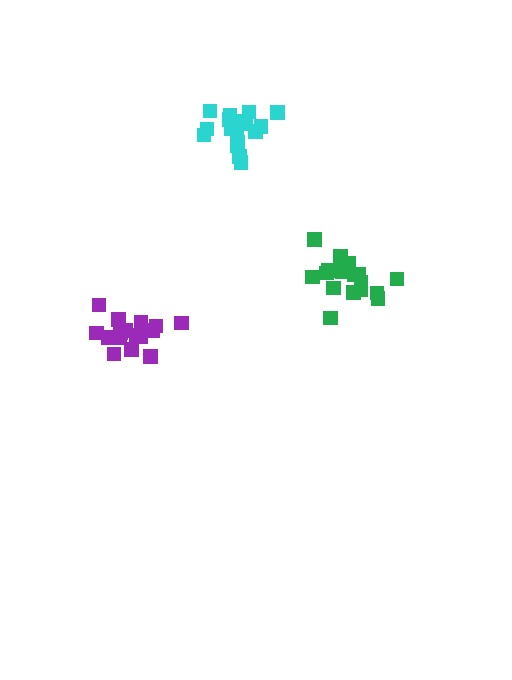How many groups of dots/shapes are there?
There are 3 groups.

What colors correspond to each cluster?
The clusters are colored: cyan, green, purple.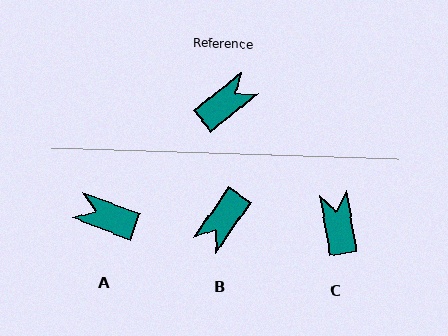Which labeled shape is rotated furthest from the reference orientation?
B, about 163 degrees away.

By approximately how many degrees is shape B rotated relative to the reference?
Approximately 163 degrees clockwise.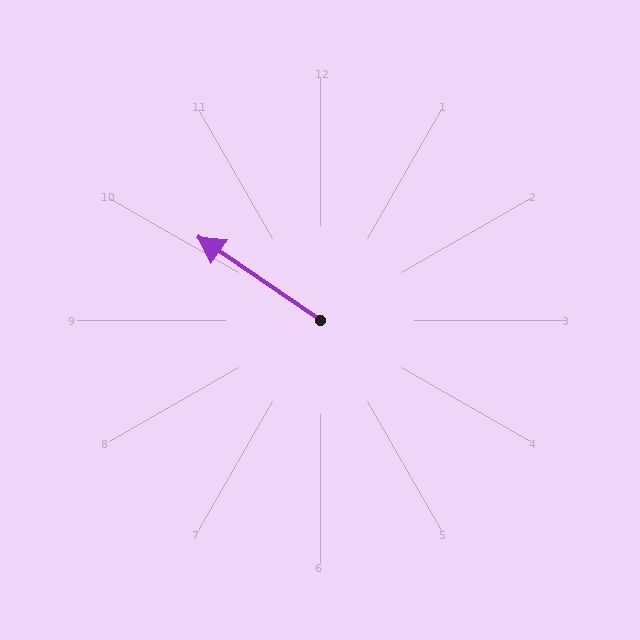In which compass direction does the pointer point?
Northwest.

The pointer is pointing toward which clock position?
Roughly 10 o'clock.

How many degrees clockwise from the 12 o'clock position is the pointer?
Approximately 304 degrees.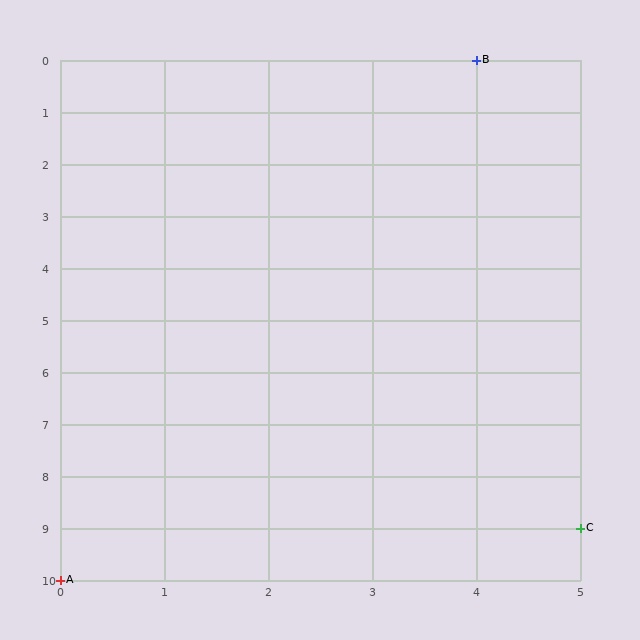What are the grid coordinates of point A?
Point A is at grid coordinates (0, 10).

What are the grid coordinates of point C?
Point C is at grid coordinates (5, 9).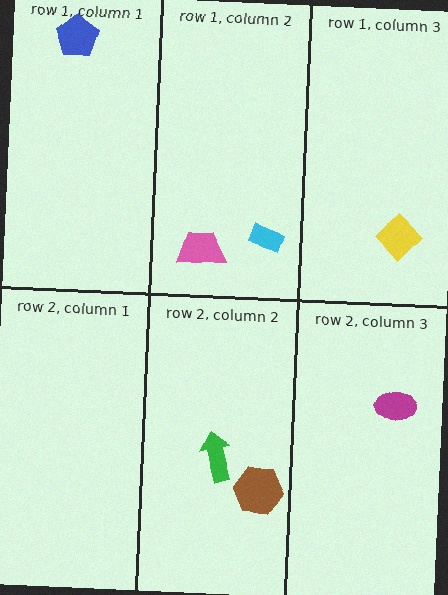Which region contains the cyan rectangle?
The row 1, column 2 region.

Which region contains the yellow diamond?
The row 1, column 3 region.